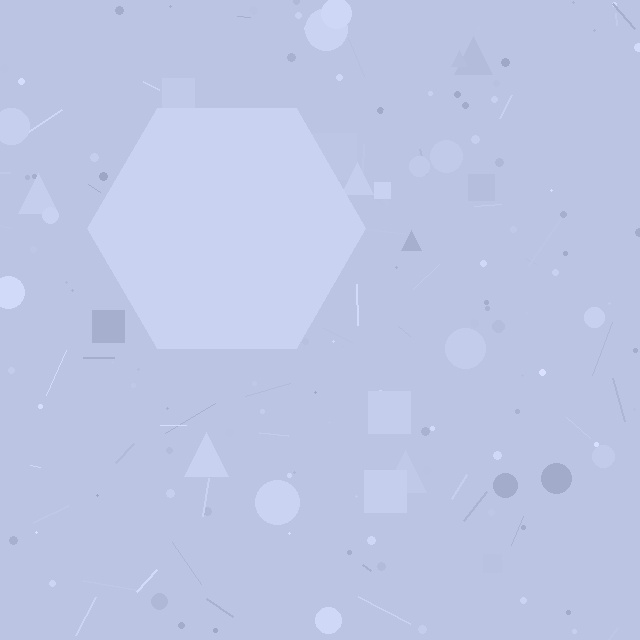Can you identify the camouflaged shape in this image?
The camouflaged shape is a hexagon.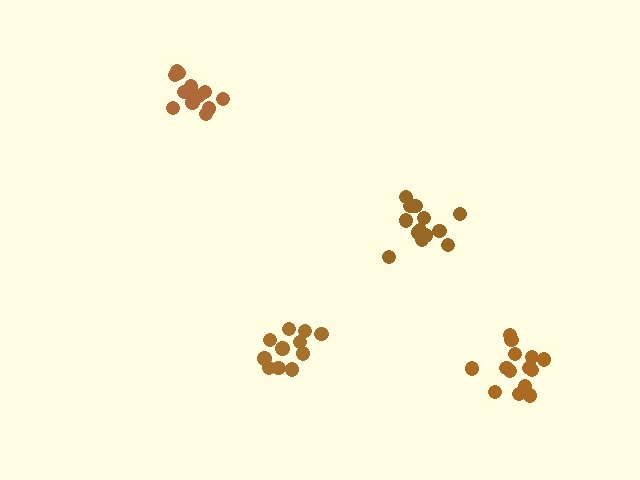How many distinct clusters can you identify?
There are 4 distinct clusters.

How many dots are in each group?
Group 1: 13 dots, Group 2: 11 dots, Group 3: 13 dots, Group 4: 15 dots (52 total).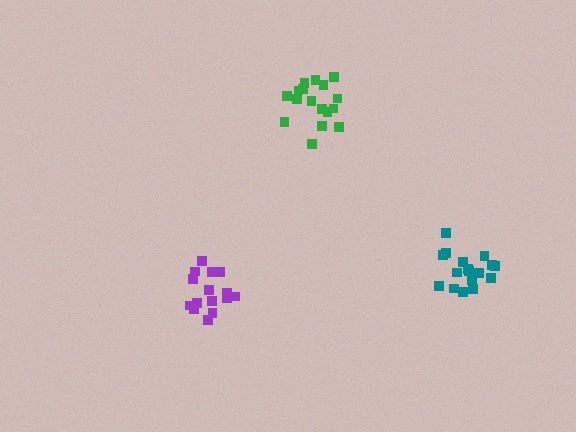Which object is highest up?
The green cluster is topmost.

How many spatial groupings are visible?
There are 3 spatial groupings.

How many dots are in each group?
Group 1: 15 dots, Group 2: 17 dots, Group 3: 17 dots (49 total).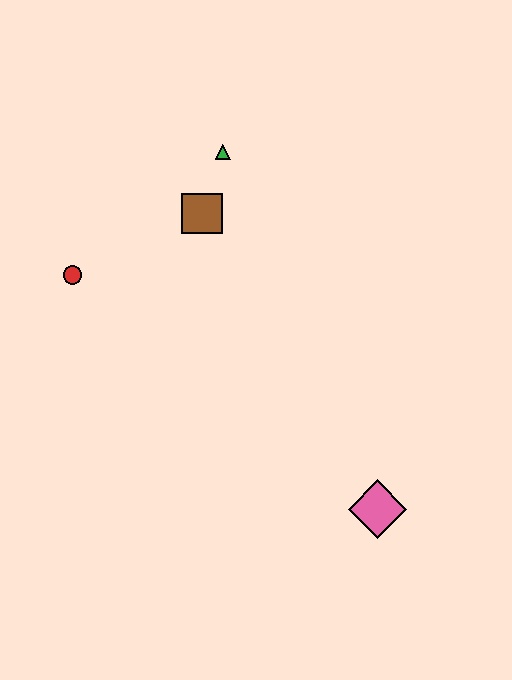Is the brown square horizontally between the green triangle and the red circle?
Yes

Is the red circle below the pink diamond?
No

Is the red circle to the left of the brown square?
Yes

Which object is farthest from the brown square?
The pink diamond is farthest from the brown square.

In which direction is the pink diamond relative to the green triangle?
The pink diamond is below the green triangle.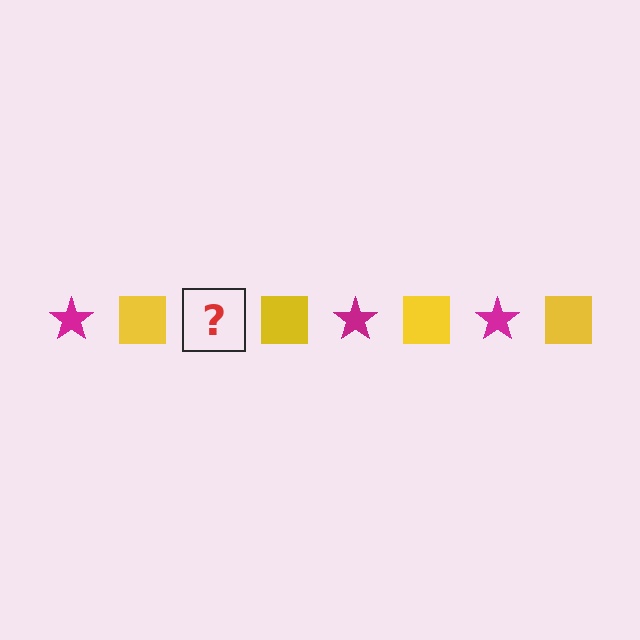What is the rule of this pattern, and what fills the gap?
The rule is that the pattern alternates between magenta star and yellow square. The gap should be filled with a magenta star.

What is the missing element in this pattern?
The missing element is a magenta star.